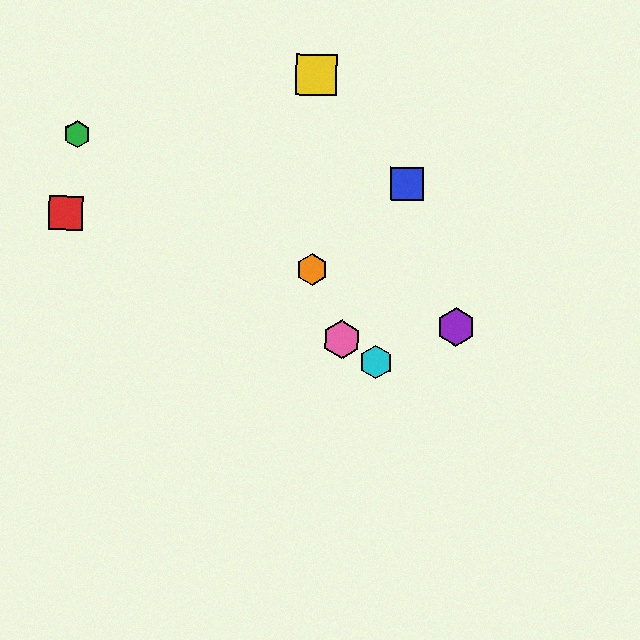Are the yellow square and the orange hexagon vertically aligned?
Yes, both are at x≈316.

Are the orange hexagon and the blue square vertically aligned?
No, the orange hexagon is at x≈312 and the blue square is at x≈407.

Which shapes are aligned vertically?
The yellow square, the orange hexagon are aligned vertically.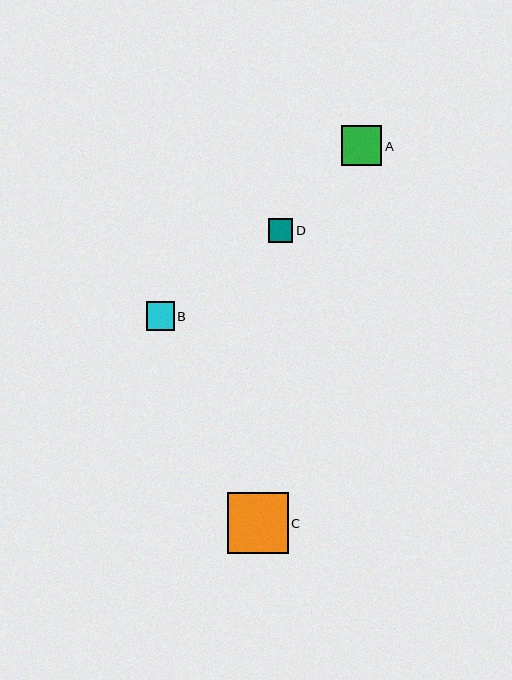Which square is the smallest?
Square D is the smallest with a size of approximately 25 pixels.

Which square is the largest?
Square C is the largest with a size of approximately 60 pixels.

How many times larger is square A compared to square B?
Square A is approximately 1.4 times the size of square B.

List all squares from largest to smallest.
From largest to smallest: C, A, B, D.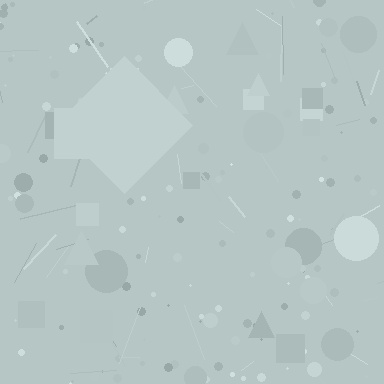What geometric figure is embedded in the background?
A diamond is embedded in the background.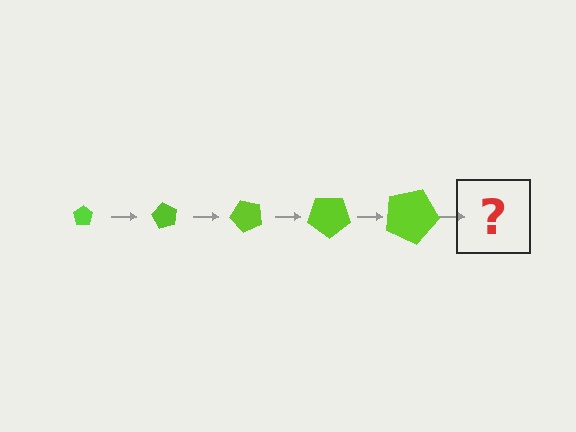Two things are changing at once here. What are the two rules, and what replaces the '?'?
The two rules are that the pentagon grows larger each step and it rotates 60 degrees each step. The '?' should be a pentagon, larger than the previous one and rotated 300 degrees from the start.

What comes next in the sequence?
The next element should be a pentagon, larger than the previous one and rotated 300 degrees from the start.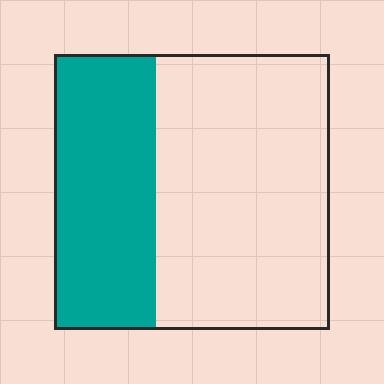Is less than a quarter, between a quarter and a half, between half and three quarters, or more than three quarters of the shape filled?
Between a quarter and a half.